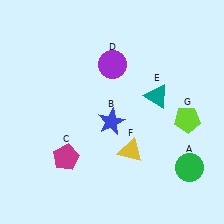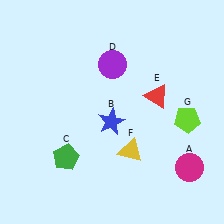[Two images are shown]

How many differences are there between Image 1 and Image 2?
There are 3 differences between the two images.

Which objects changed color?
A changed from green to magenta. C changed from magenta to green. E changed from teal to red.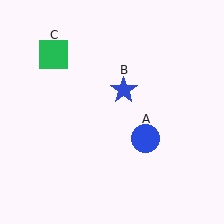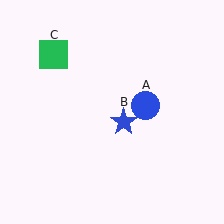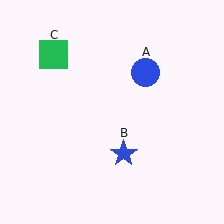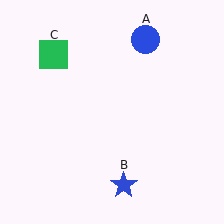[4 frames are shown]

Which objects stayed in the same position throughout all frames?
Green square (object C) remained stationary.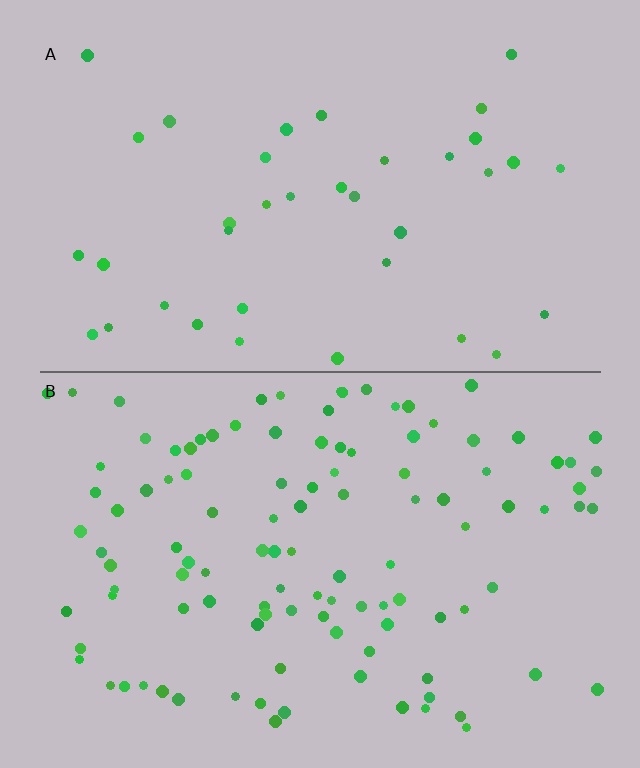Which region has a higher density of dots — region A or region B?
B (the bottom).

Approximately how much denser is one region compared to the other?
Approximately 3.0× — region B over region A.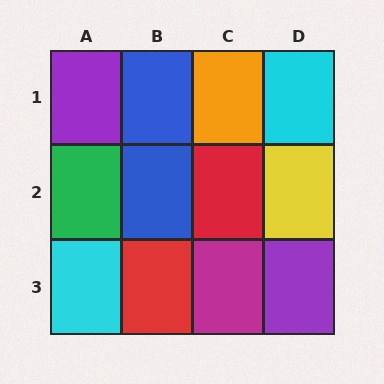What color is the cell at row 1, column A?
Purple.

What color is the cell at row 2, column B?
Blue.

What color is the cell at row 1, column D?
Cyan.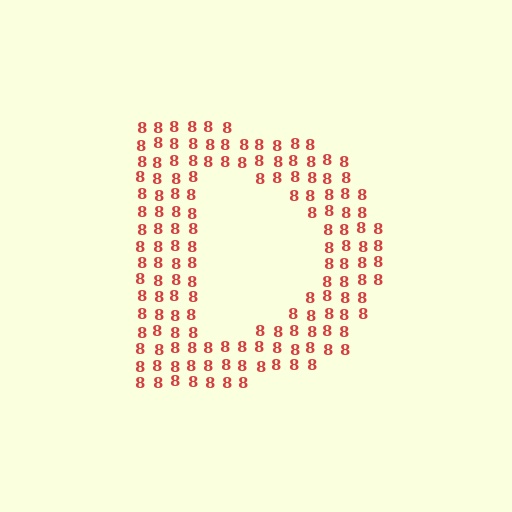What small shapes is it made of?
It is made of small digit 8's.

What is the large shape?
The large shape is the letter D.